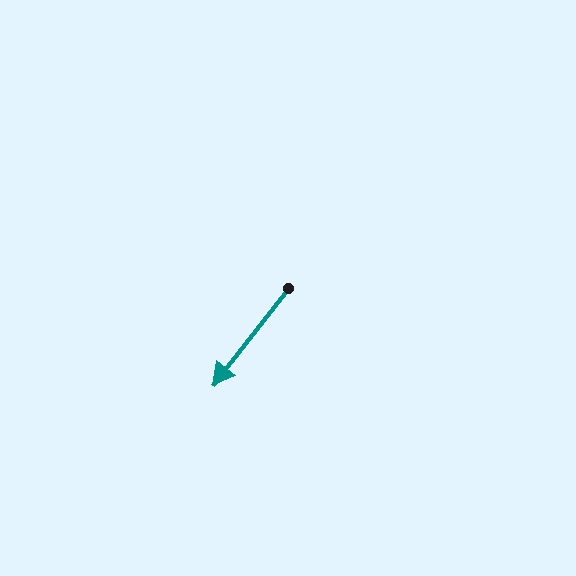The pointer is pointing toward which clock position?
Roughly 7 o'clock.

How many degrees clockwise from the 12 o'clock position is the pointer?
Approximately 218 degrees.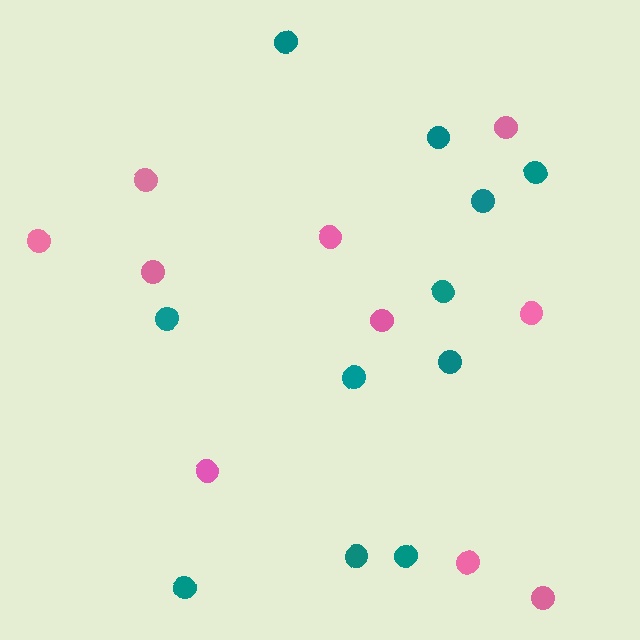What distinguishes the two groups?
There are 2 groups: one group of pink circles (10) and one group of teal circles (11).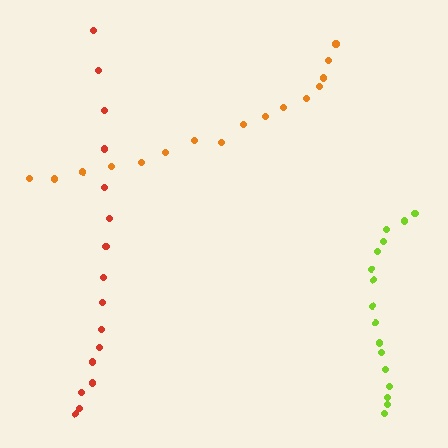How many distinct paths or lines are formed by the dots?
There are 3 distinct paths.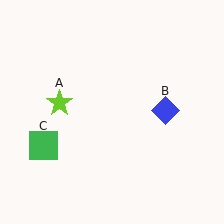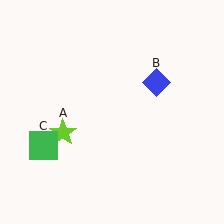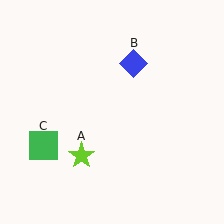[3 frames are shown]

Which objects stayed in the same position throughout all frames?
Green square (object C) remained stationary.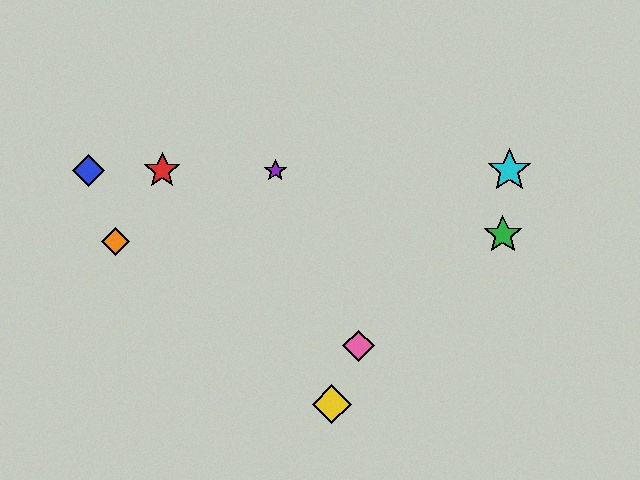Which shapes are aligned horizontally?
The red star, the blue diamond, the purple star, the cyan star are aligned horizontally.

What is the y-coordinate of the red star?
The red star is at y≈171.